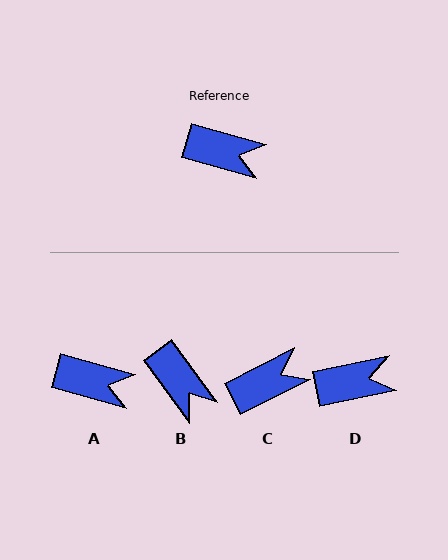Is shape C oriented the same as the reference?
No, it is off by about 42 degrees.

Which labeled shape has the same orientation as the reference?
A.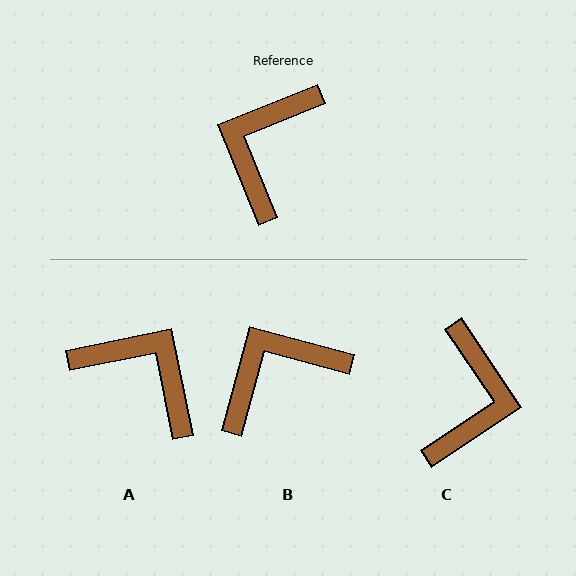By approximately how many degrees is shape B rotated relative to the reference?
Approximately 37 degrees clockwise.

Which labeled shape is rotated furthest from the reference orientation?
C, about 168 degrees away.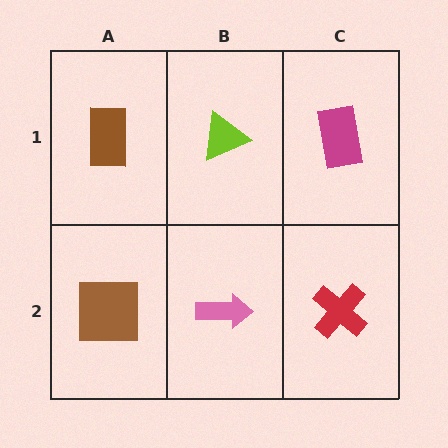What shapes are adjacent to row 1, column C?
A red cross (row 2, column C), a lime triangle (row 1, column B).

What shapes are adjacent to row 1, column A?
A brown square (row 2, column A), a lime triangle (row 1, column B).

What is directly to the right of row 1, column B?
A magenta rectangle.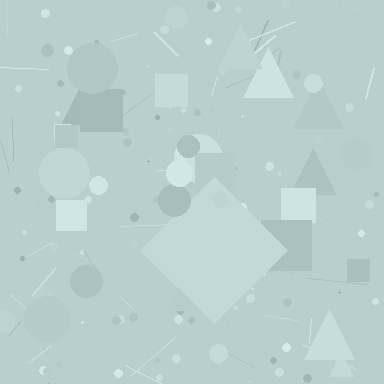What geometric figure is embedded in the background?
A diamond is embedded in the background.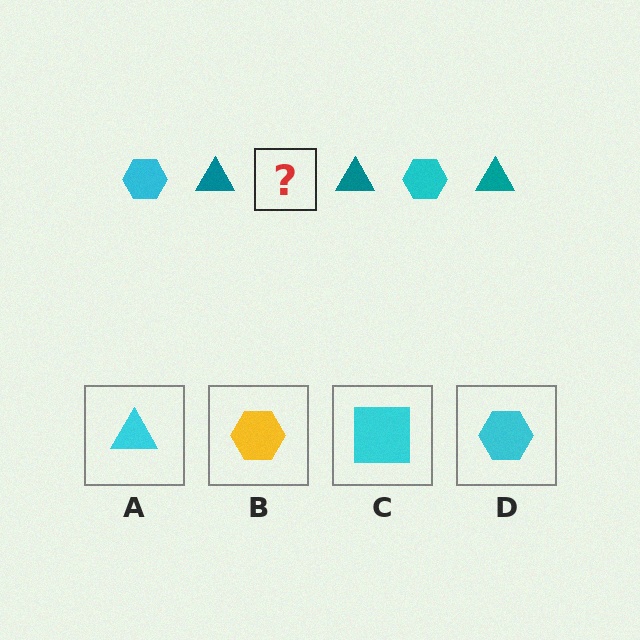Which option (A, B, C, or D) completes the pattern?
D.